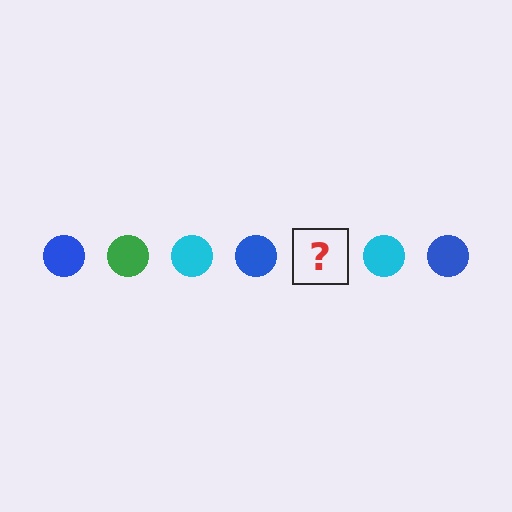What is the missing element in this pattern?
The missing element is a green circle.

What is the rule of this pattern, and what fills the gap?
The rule is that the pattern cycles through blue, green, cyan circles. The gap should be filled with a green circle.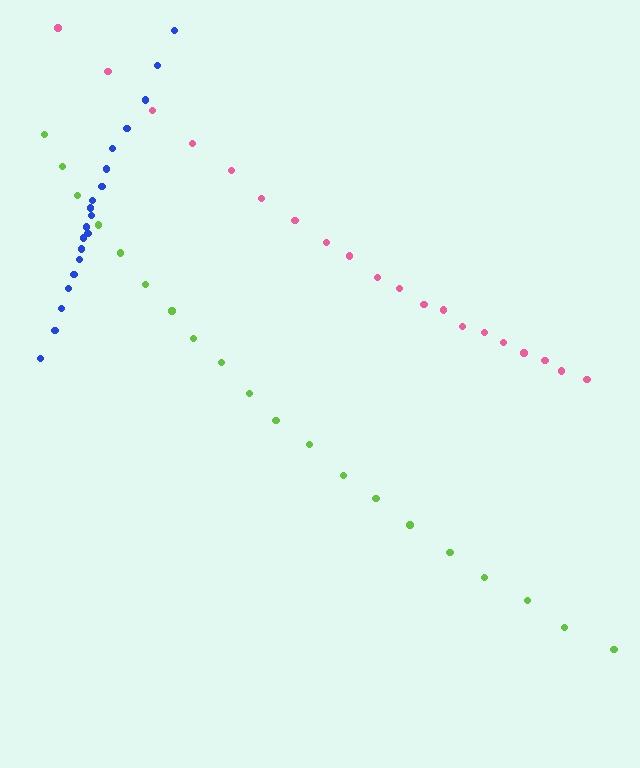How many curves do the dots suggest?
There are 3 distinct paths.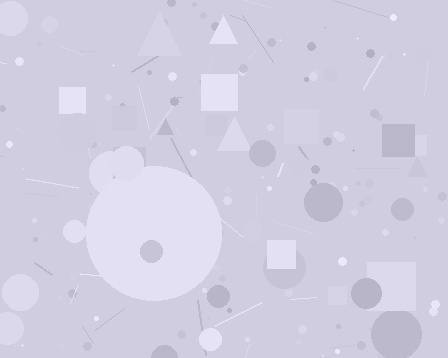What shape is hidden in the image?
A circle is hidden in the image.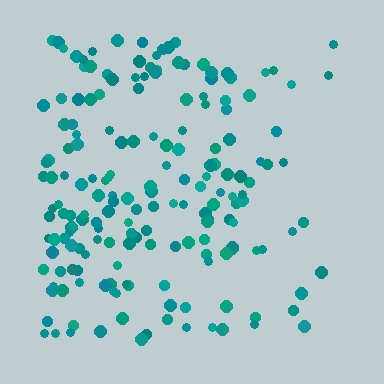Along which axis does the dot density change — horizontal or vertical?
Horizontal.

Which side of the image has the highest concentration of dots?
The left.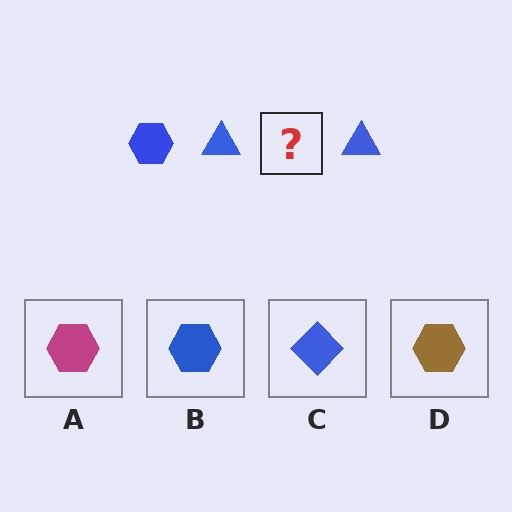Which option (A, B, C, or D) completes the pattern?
B.